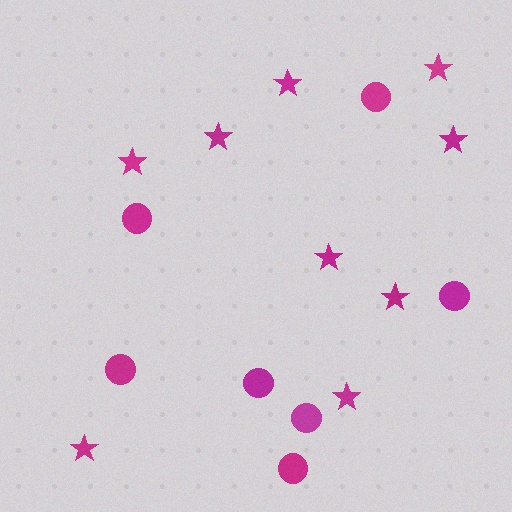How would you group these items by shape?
There are 2 groups: one group of circles (7) and one group of stars (9).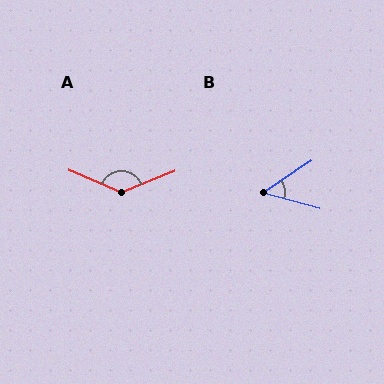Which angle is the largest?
A, at approximately 135 degrees.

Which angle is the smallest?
B, at approximately 49 degrees.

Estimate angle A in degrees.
Approximately 135 degrees.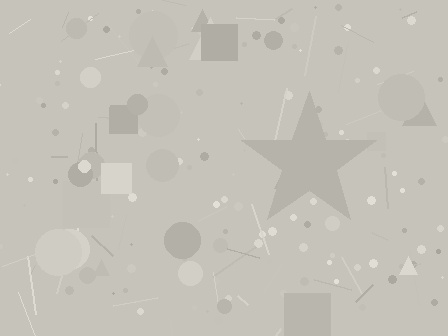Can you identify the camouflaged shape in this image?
The camouflaged shape is a star.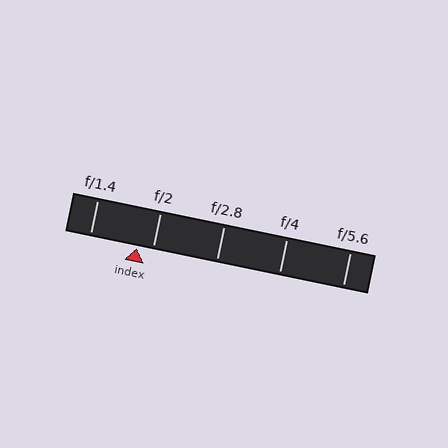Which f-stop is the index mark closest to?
The index mark is closest to f/2.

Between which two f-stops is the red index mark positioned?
The index mark is between f/1.4 and f/2.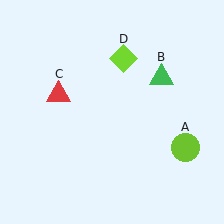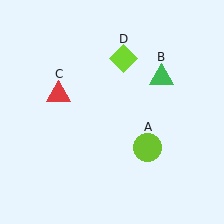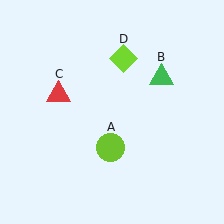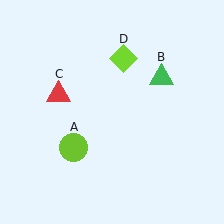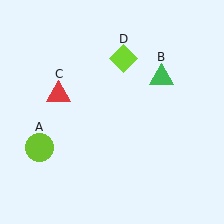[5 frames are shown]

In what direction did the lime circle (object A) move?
The lime circle (object A) moved left.